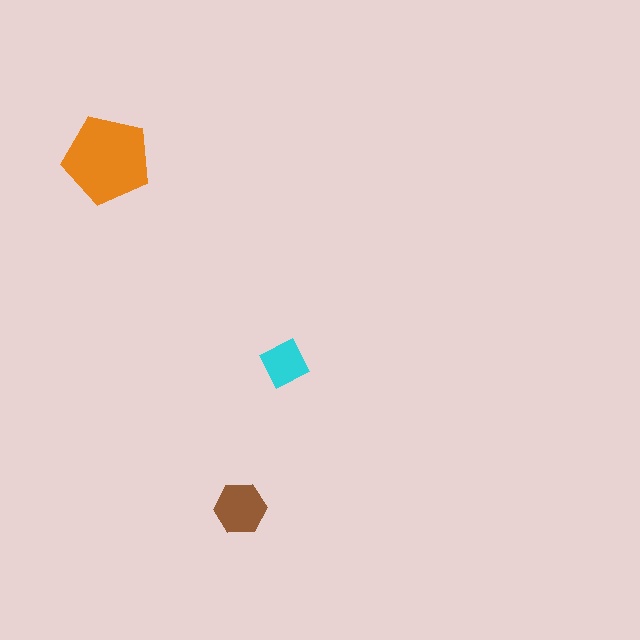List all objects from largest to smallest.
The orange pentagon, the brown hexagon, the cyan diamond.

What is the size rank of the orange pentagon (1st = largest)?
1st.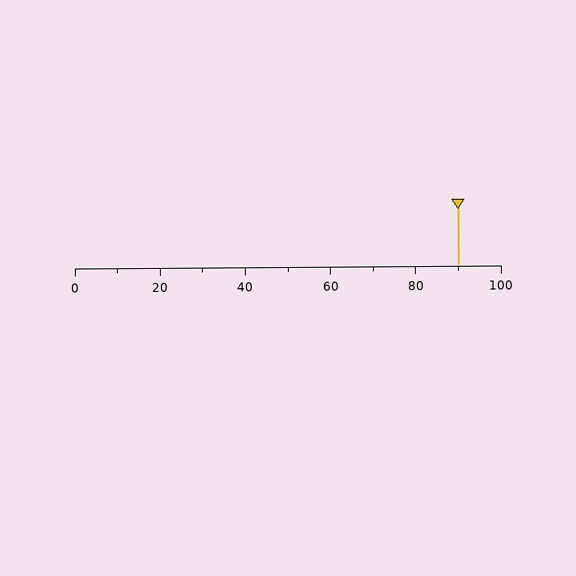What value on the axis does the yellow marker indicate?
The marker indicates approximately 90.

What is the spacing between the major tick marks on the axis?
The major ticks are spaced 20 apart.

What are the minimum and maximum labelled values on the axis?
The axis runs from 0 to 100.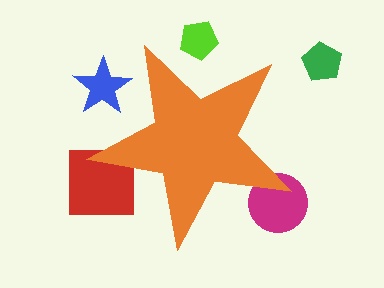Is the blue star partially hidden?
Yes, the blue star is partially hidden behind the orange star.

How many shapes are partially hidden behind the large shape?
4 shapes are partially hidden.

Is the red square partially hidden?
Yes, the red square is partially hidden behind the orange star.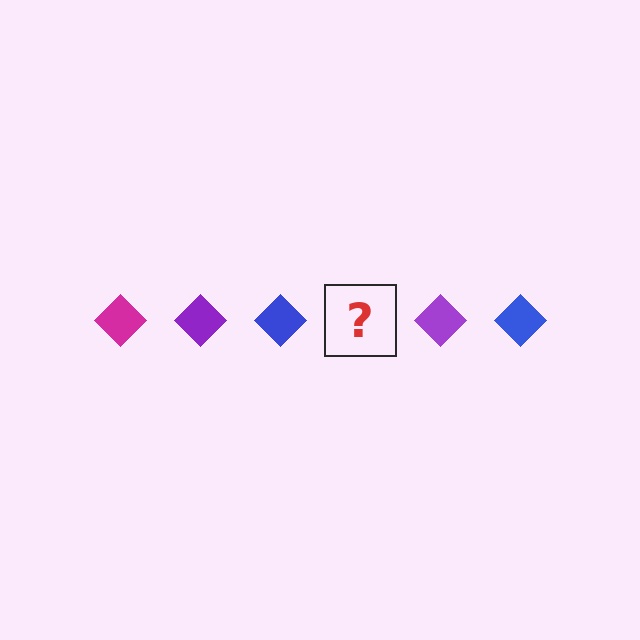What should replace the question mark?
The question mark should be replaced with a magenta diamond.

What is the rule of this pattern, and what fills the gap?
The rule is that the pattern cycles through magenta, purple, blue diamonds. The gap should be filled with a magenta diamond.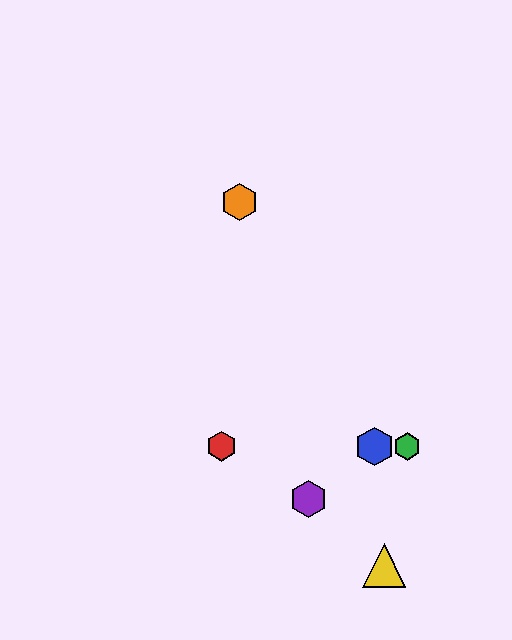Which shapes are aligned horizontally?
The red hexagon, the blue hexagon, the green hexagon are aligned horizontally.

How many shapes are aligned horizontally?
3 shapes (the red hexagon, the blue hexagon, the green hexagon) are aligned horizontally.